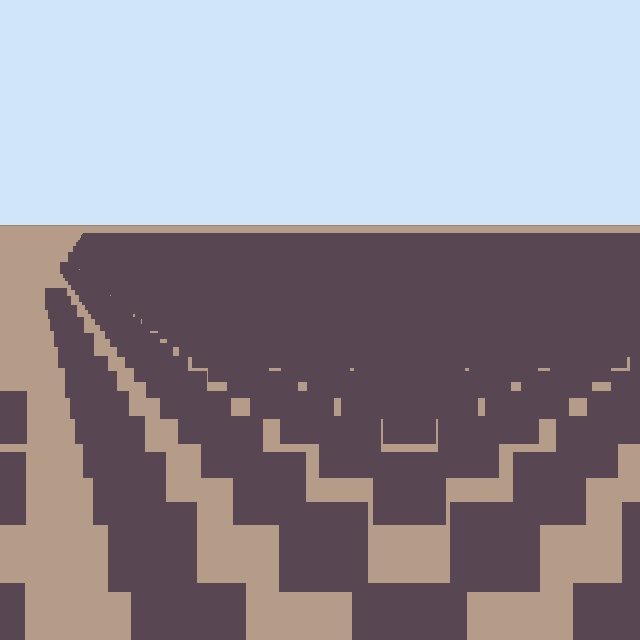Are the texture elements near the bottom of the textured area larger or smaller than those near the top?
Larger. Near the bottom, elements are closer to the viewer and appear at a bigger on-screen size.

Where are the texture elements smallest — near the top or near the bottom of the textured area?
Near the top.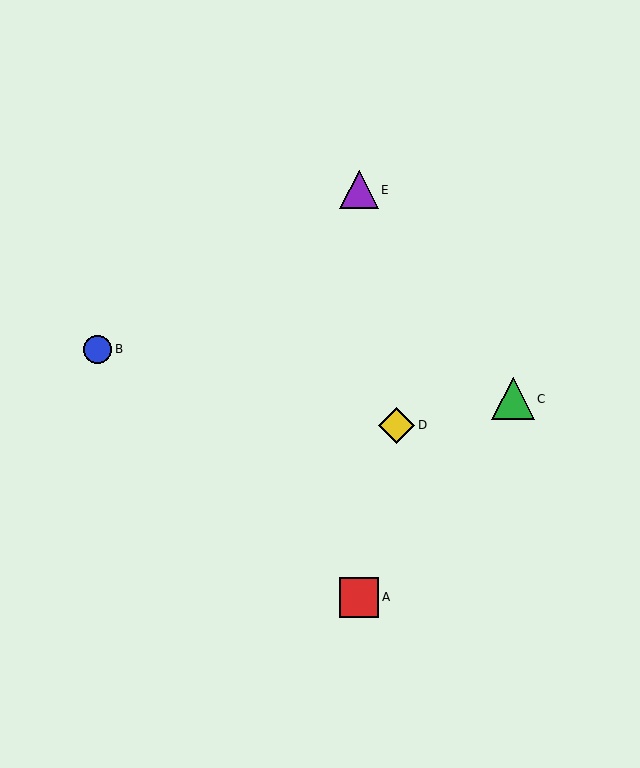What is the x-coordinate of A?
Object A is at x≈359.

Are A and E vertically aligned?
Yes, both are at x≈359.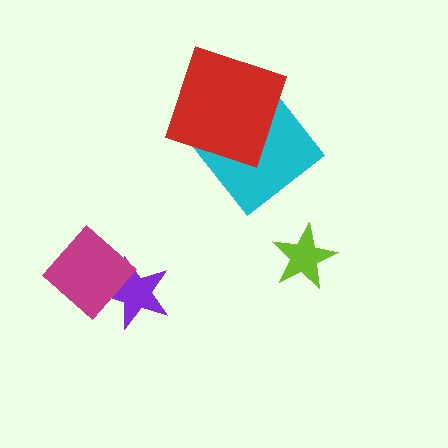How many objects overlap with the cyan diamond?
1 object overlaps with the cyan diamond.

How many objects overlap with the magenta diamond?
1 object overlaps with the magenta diamond.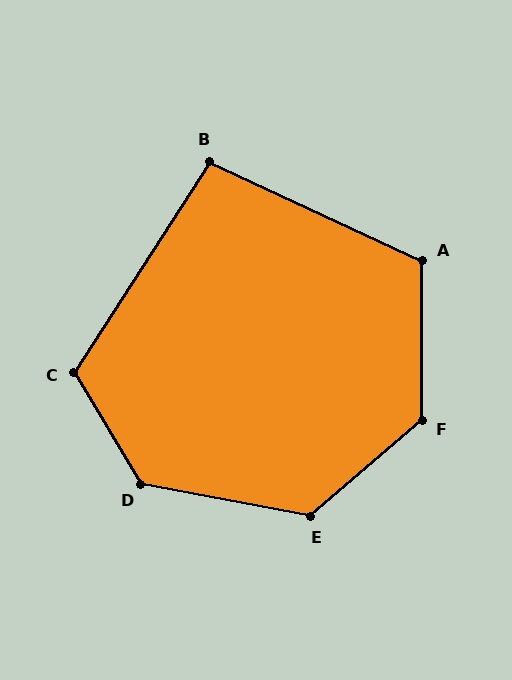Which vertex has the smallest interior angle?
B, at approximately 98 degrees.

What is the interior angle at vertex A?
Approximately 115 degrees (obtuse).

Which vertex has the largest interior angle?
D, at approximately 132 degrees.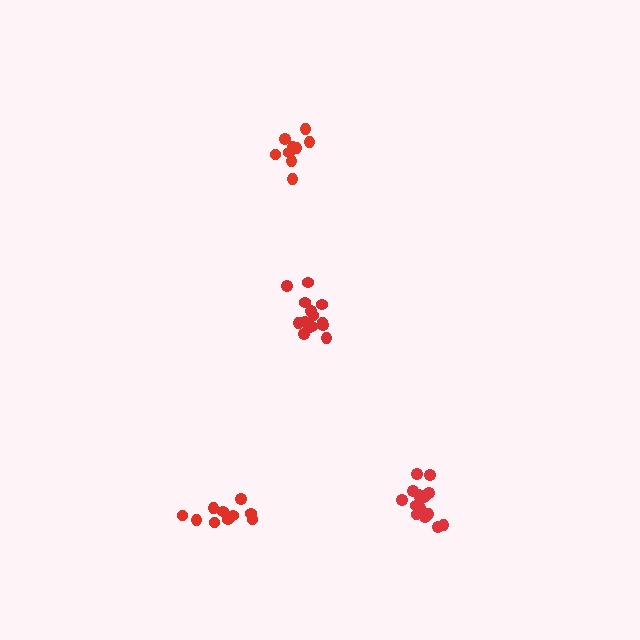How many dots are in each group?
Group 1: 9 dots, Group 2: 15 dots, Group 3: 10 dots, Group 4: 14 dots (48 total).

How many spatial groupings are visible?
There are 4 spatial groupings.